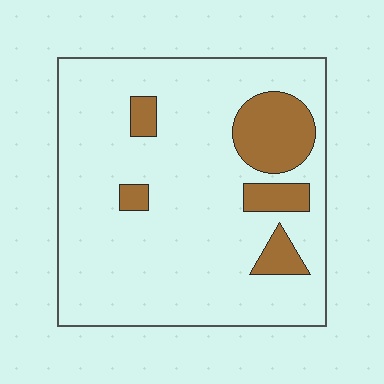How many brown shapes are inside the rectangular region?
5.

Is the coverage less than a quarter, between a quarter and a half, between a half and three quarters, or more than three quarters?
Less than a quarter.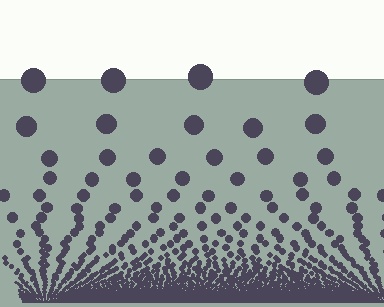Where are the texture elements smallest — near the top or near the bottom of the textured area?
Near the bottom.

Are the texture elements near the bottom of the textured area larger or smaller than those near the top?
Smaller. The gradient is inverted — elements near the bottom are smaller and denser.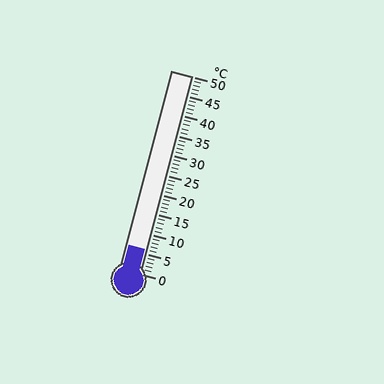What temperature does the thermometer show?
The thermometer shows approximately 6°C.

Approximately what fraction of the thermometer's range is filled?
The thermometer is filled to approximately 10% of its range.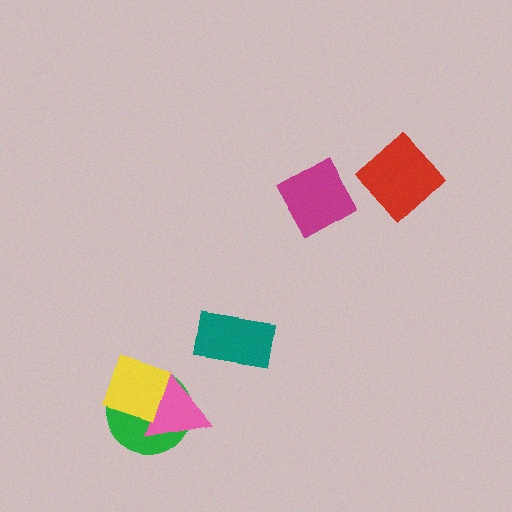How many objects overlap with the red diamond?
0 objects overlap with the red diamond.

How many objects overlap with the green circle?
2 objects overlap with the green circle.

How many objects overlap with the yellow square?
2 objects overlap with the yellow square.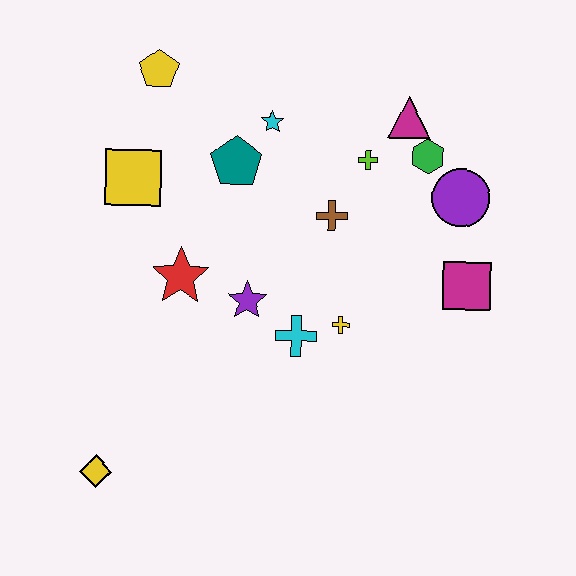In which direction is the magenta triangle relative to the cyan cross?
The magenta triangle is above the cyan cross.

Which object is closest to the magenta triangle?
The green hexagon is closest to the magenta triangle.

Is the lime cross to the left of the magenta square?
Yes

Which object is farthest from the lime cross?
The yellow diamond is farthest from the lime cross.